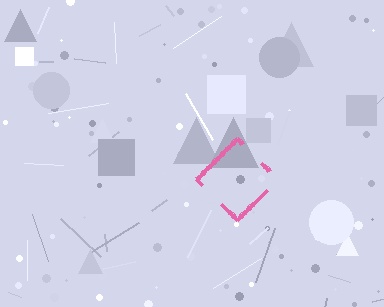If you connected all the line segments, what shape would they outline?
They would outline a diamond.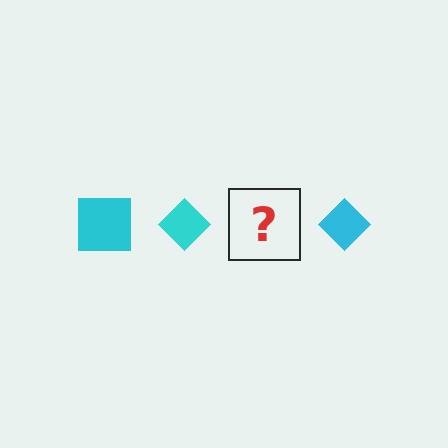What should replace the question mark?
The question mark should be replaced with a cyan square.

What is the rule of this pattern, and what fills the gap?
The rule is that the pattern cycles through square, diamond shapes in cyan. The gap should be filled with a cyan square.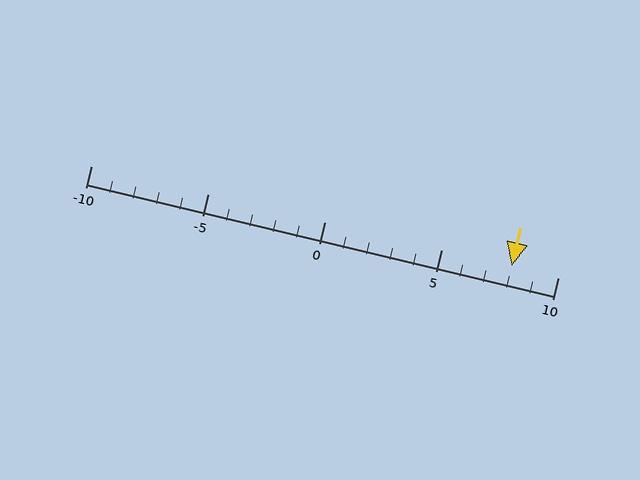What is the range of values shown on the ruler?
The ruler shows values from -10 to 10.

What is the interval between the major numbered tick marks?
The major tick marks are spaced 5 units apart.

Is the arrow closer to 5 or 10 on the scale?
The arrow is closer to 10.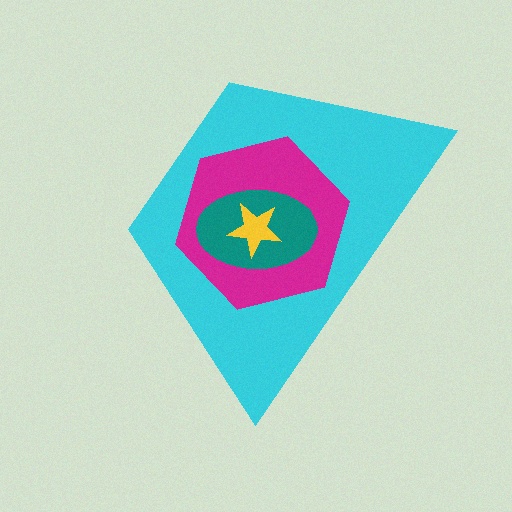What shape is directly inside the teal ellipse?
The yellow star.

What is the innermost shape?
The yellow star.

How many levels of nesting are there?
4.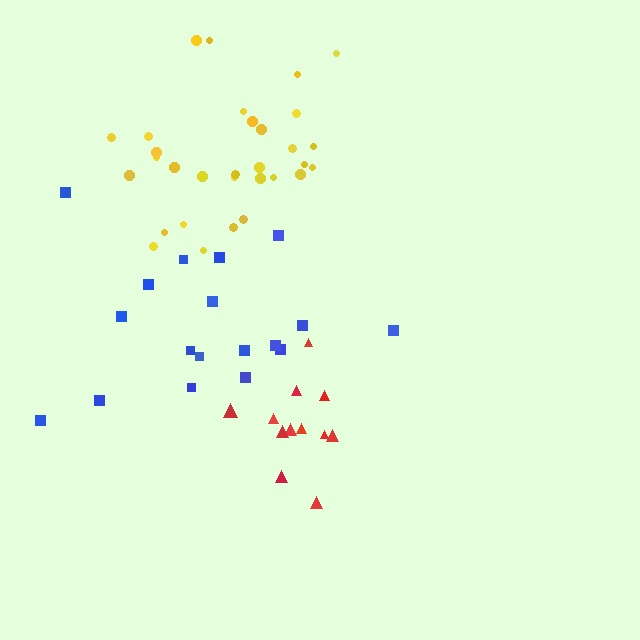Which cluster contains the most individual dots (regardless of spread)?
Yellow (31).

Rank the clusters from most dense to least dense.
red, yellow, blue.